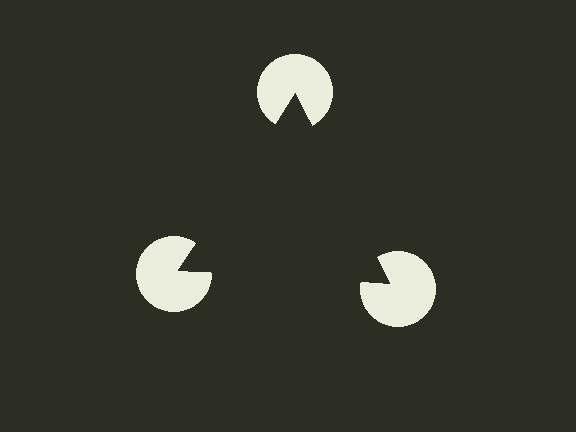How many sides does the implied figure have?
3 sides.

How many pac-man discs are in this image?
There are 3 — one at each vertex of the illusory triangle.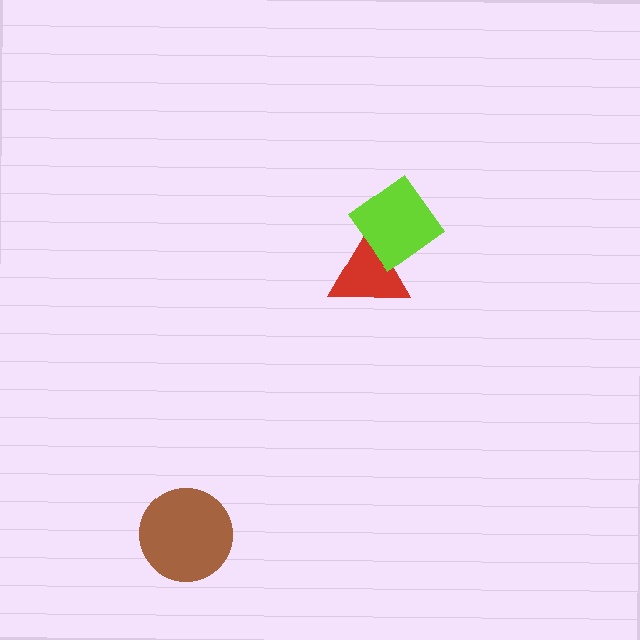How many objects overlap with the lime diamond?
1 object overlaps with the lime diamond.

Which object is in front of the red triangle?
The lime diamond is in front of the red triangle.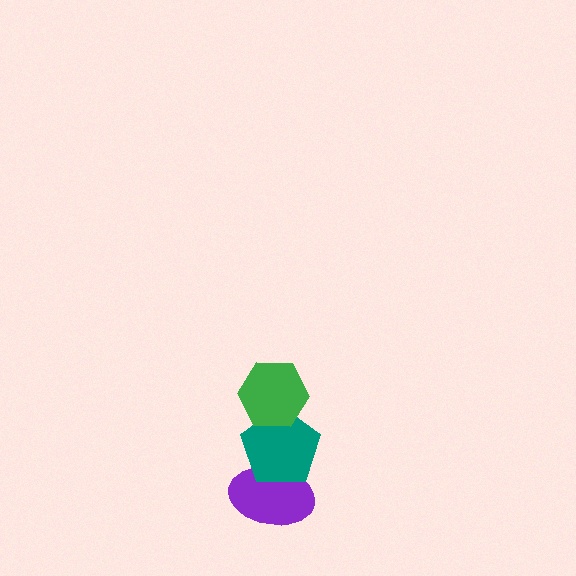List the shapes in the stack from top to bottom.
From top to bottom: the green hexagon, the teal pentagon, the purple ellipse.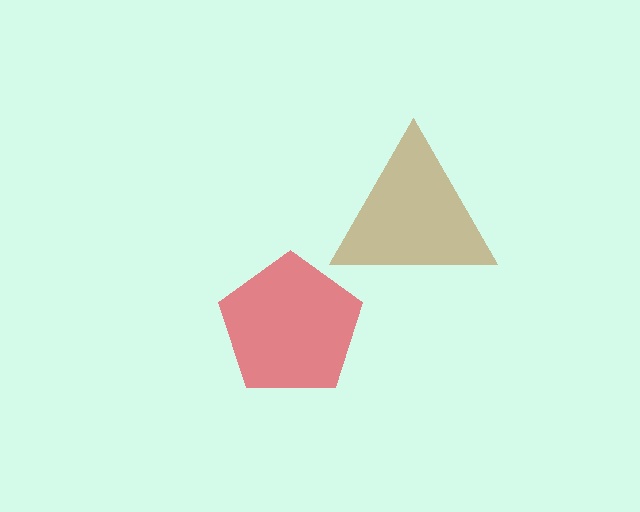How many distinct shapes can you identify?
There are 2 distinct shapes: a red pentagon, a brown triangle.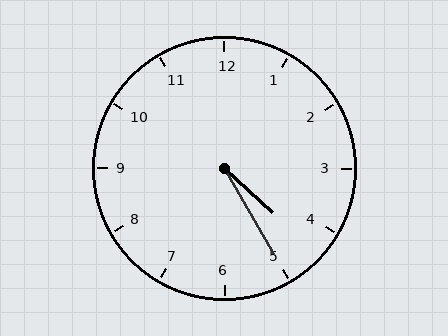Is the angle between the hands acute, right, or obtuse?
It is acute.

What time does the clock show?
4:25.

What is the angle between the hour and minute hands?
Approximately 18 degrees.